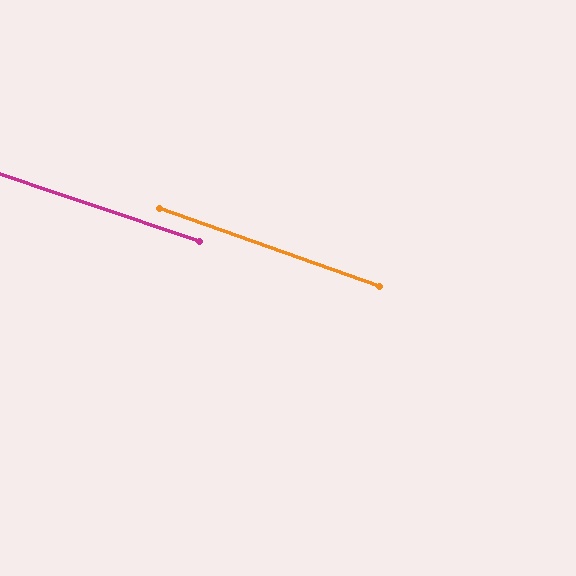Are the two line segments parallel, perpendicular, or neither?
Parallel — their directions differ by only 0.9°.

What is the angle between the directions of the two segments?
Approximately 1 degree.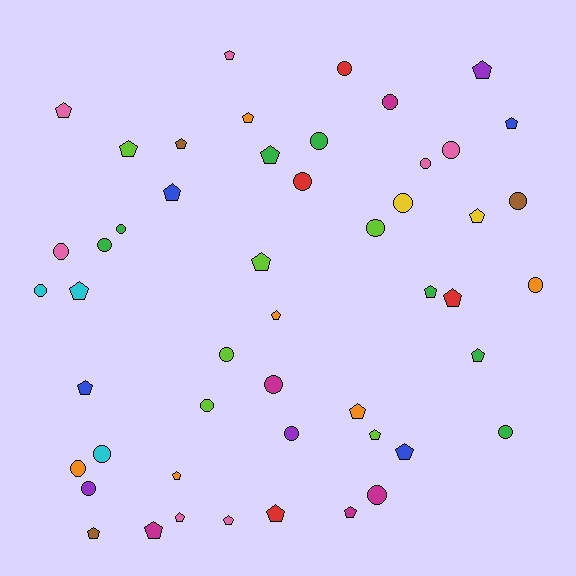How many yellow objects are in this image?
There are 2 yellow objects.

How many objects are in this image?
There are 50 objects.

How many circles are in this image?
There are 23 circles.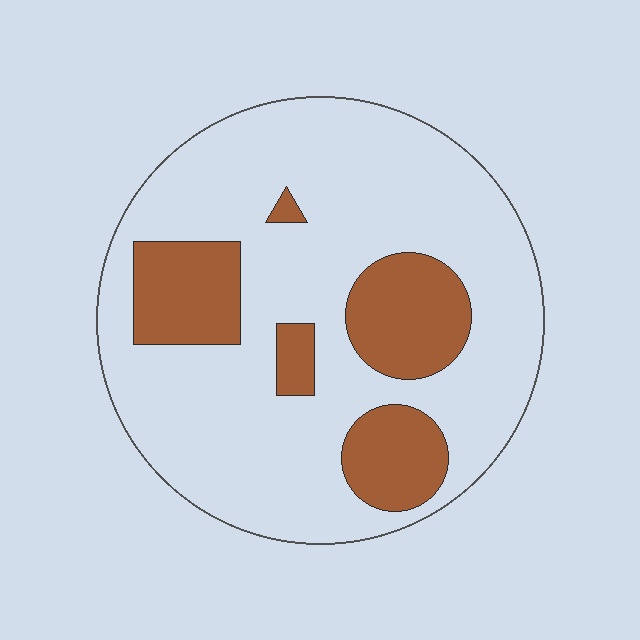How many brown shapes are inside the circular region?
5.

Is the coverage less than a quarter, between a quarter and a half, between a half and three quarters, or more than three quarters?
Less than a quarter.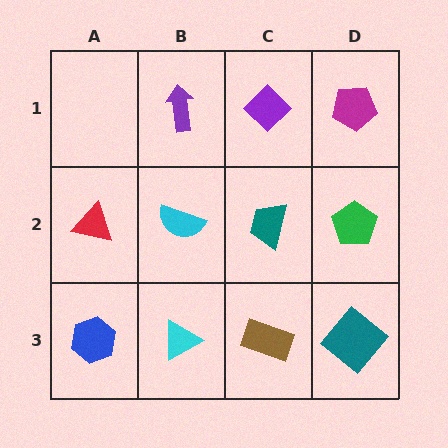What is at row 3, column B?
A cyan triangle.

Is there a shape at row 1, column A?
No, that cell is empty.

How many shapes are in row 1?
3 shapes.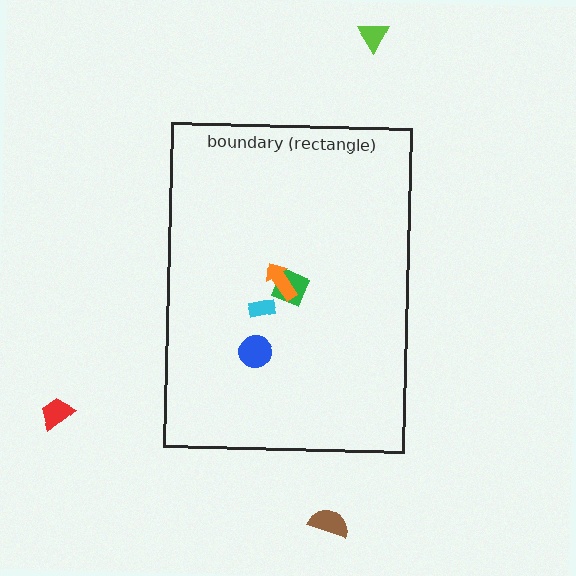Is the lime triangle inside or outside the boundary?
Outside.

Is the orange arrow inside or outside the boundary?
Inside.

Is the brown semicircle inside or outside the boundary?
Outside.